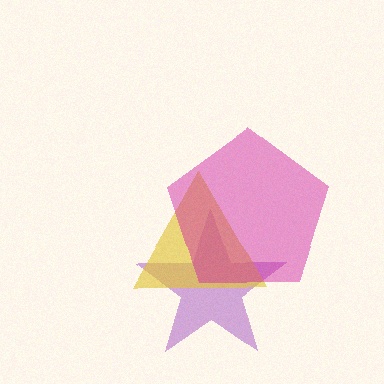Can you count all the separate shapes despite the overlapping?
Yes, there are 3 separate shapes.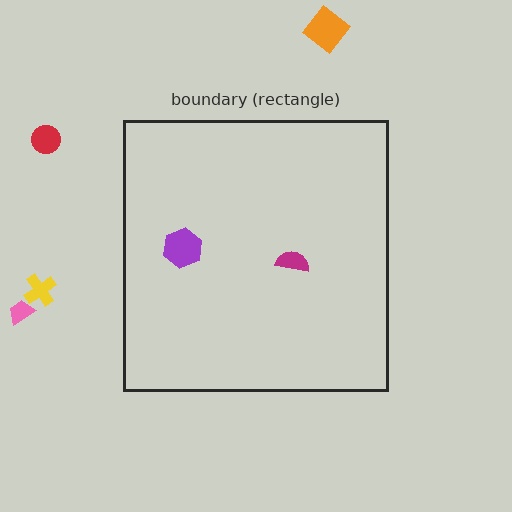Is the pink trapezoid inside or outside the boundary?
Outside.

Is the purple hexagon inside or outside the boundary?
Inside.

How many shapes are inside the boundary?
2 inside, 4 outside.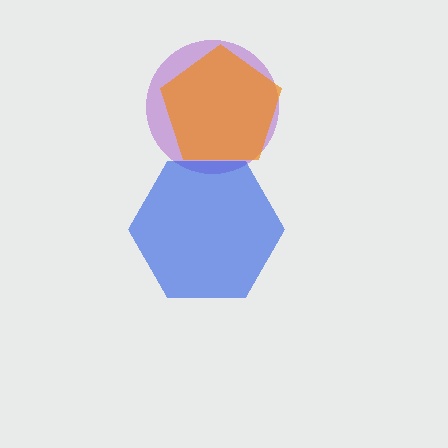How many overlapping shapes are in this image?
There are 3 overlapping shapes in the image.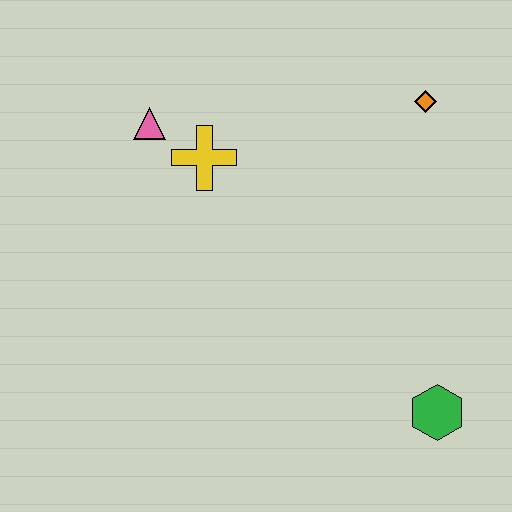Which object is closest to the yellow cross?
The pink triangle is closest to the yellow cross.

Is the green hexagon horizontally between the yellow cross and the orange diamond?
No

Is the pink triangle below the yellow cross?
No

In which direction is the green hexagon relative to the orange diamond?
The green hexagon is below the orange diamond.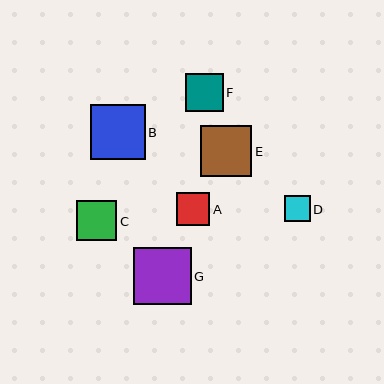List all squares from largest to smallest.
From largest to smallest: G, B, E, C, F, A, D.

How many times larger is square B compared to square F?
Square B is approximately 1.4 times the size of square F.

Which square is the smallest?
Square D is the smallest with a size of approximately 26 pixels.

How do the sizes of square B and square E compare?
Square B and square E are approximately the same size.